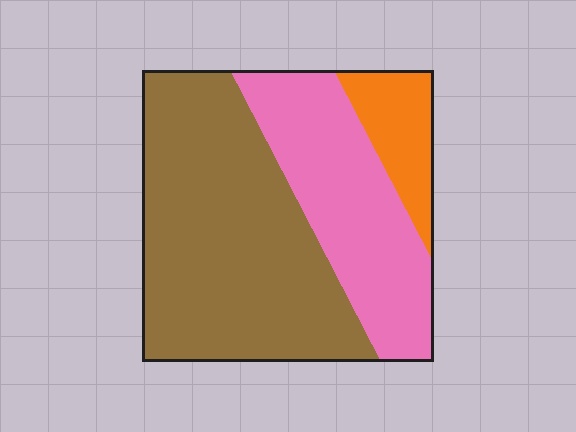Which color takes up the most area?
Brown, at roughly 55%.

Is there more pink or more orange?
Pink.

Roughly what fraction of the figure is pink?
Pink takes up about one third (1/3) of the figure.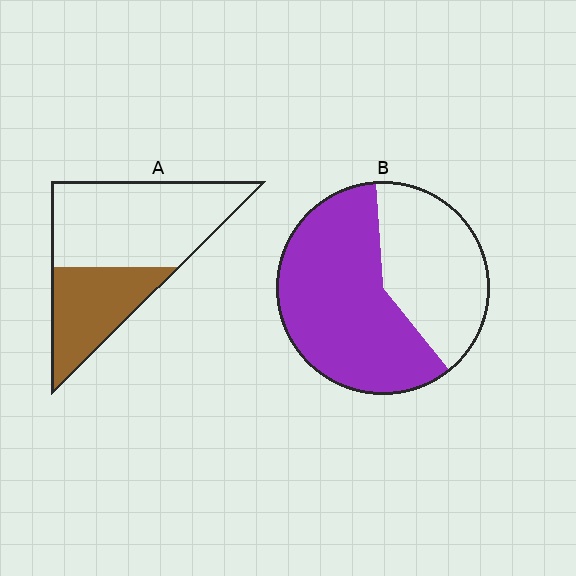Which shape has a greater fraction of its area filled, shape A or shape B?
Shape B.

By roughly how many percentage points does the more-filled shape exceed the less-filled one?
By roughly 25 percentage points (B over A).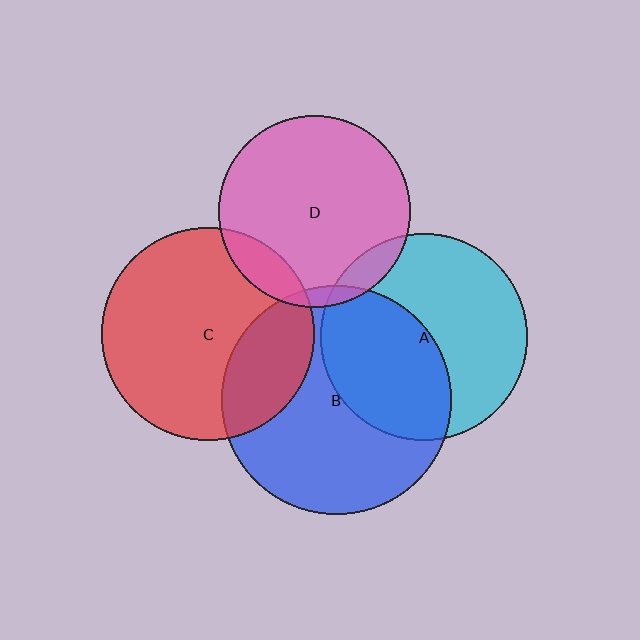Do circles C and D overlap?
Yes.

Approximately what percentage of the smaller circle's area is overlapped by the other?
Approximately 10%.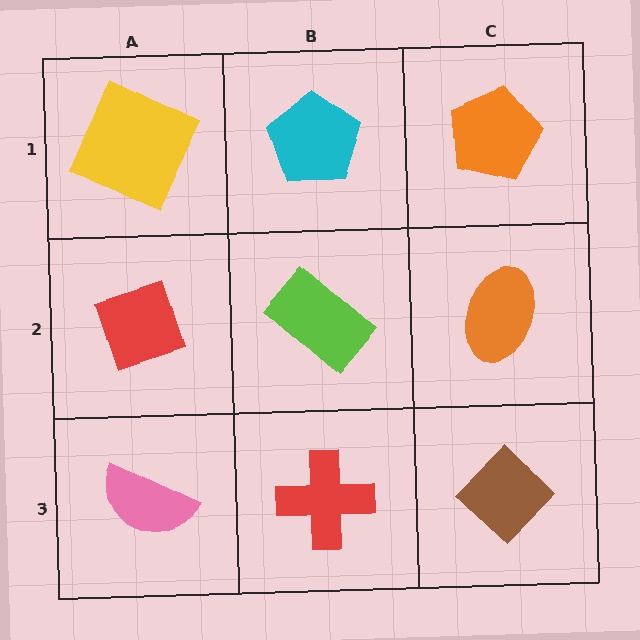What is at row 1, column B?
A cyan pentagon.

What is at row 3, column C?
A brown diamond.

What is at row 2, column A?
A red diamond.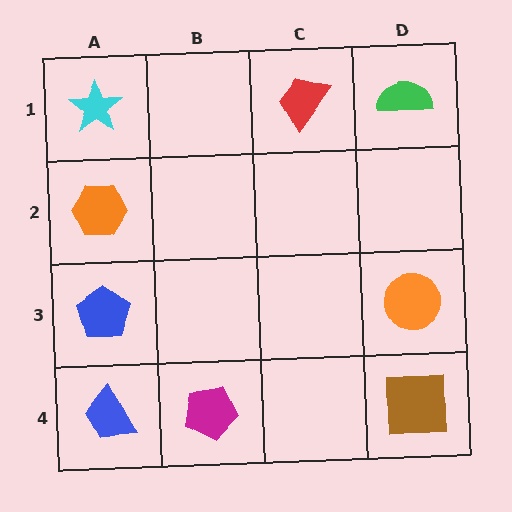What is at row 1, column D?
A green semicircle.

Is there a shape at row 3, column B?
No, that cell is empty.